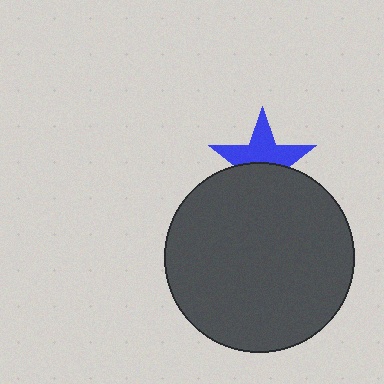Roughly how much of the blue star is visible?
About half of it is visible (roughly 54%).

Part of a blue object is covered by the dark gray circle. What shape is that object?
It is a star.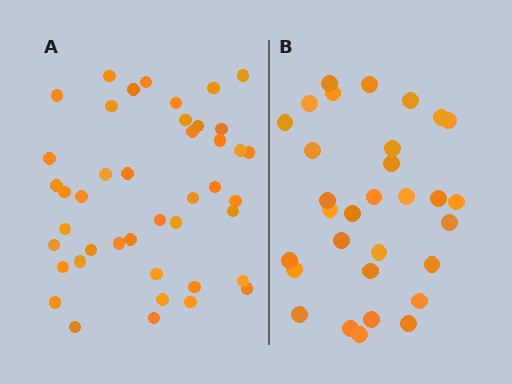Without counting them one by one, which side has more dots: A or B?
Region A (the left region) has more dots.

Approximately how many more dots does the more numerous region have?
Region A has roughly 12 or so more dots than region B.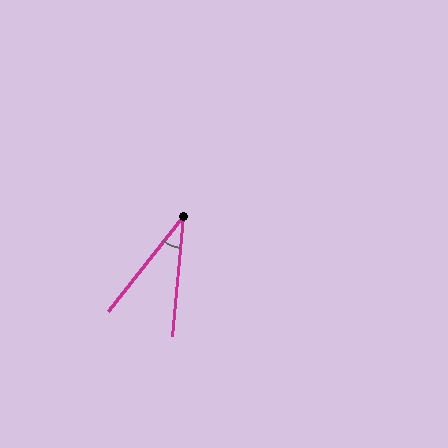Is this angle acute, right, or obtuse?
It is acute.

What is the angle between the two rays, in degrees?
Approximately 33 degrees.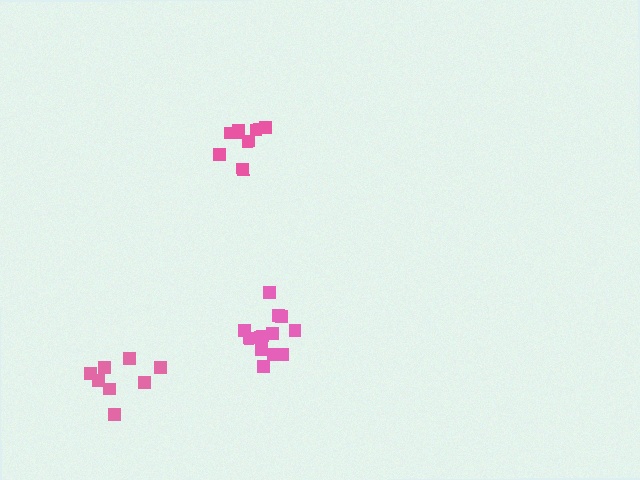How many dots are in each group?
Group 1: 14 dots, Group 2: 8 dots, Group 3: 8 dots (30 total).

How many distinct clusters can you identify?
There are 3 distinct clusters.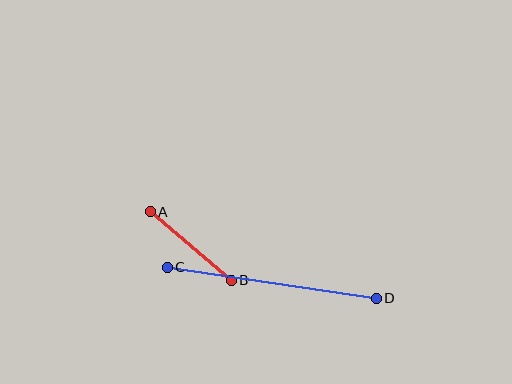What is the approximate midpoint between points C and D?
The midpoint is at approximately (272, 283) pixels.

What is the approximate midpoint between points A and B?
The midpoint is at approximately (191, 246) pixels.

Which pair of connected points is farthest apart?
Points C and D are farthest apart.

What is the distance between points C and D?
The distance is approximately 211 pixels.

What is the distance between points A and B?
The distance is approximately 106 pixels.